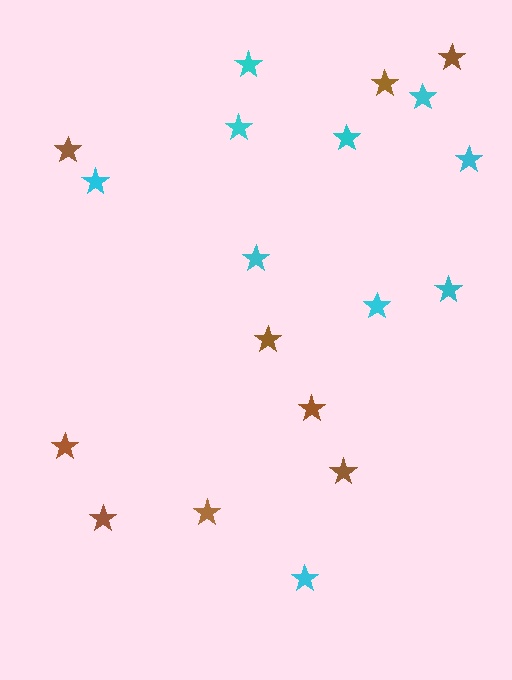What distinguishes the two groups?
There are 2 groups: one group of cyan stars (10) and one group of brown stars (9).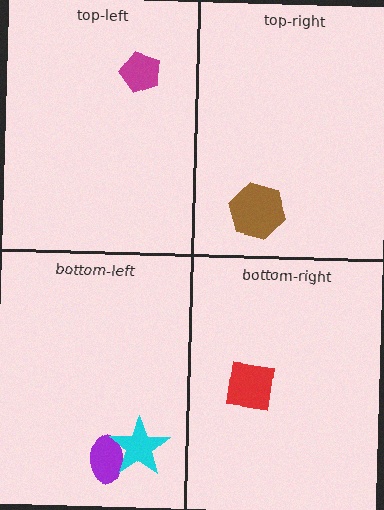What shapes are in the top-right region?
The brown hexagon.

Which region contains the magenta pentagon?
The top-left region.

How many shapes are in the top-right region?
1.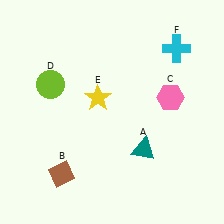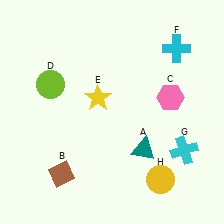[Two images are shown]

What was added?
A cyan cross (G), a yellow circle (H) were added in Image 2.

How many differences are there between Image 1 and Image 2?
There are 2 differences between the two images.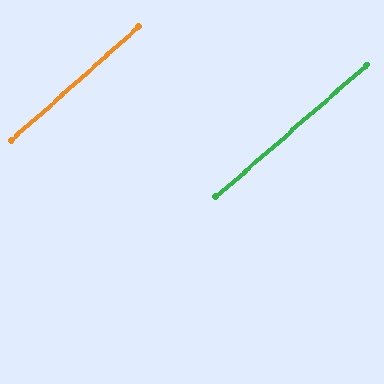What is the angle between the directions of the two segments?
Approximately 0 degrees.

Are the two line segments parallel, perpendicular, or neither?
Parallel — their directions differ by only 0.2°.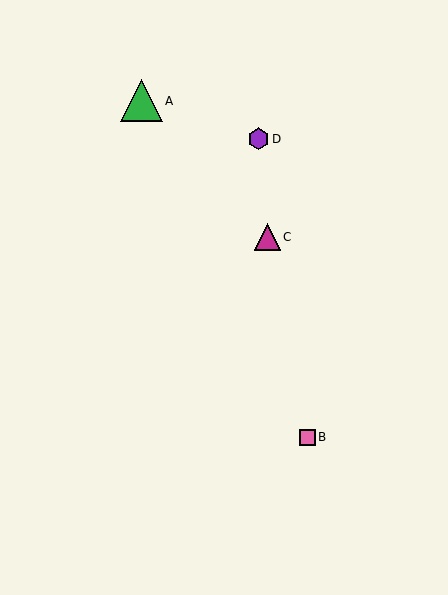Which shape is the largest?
The green triangle (labeled A) is the largest.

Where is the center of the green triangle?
The center of the green triangle is at (141, 101).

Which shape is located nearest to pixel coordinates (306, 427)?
The pink square (labeled B) at (307, 437) is nearest to that location.